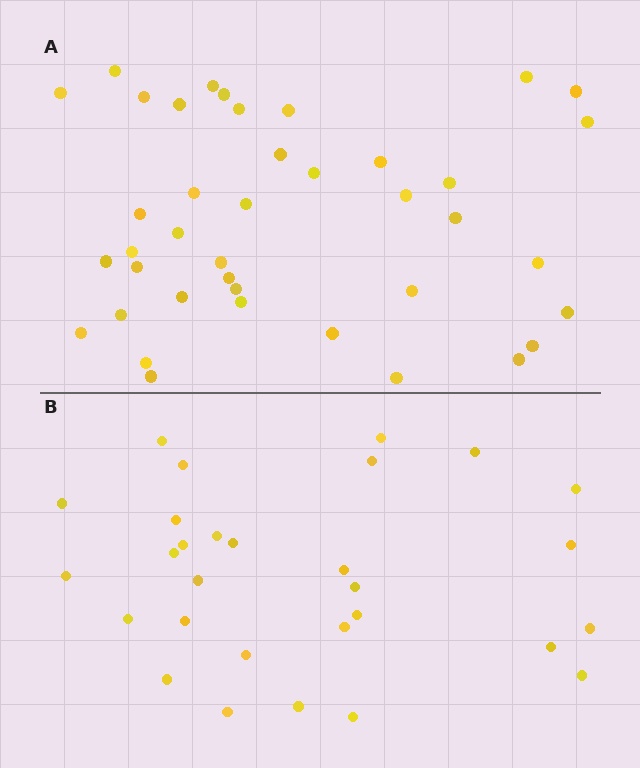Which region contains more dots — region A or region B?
Region A (the top region) has more dots.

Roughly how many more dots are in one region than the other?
Region A has roughly 12 or so more dots than region B.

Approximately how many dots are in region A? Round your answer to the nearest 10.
About 40 dots.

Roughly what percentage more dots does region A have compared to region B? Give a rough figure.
About 40% more.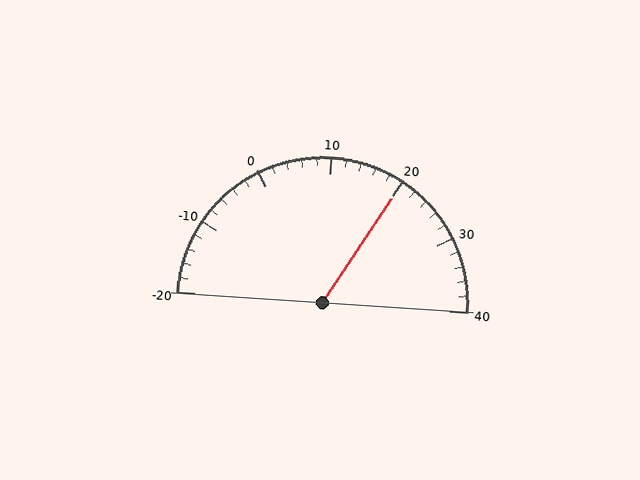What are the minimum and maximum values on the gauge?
The gauge ranges from -20 to 40.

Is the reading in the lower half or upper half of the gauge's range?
The reading is in the upper half of the range (-20 to 40).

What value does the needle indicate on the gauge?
The needle indicates approximately 20.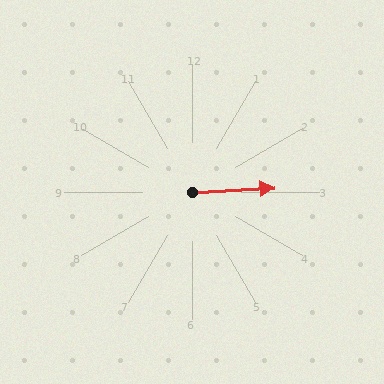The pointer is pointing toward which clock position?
Roughly 3 o'clock.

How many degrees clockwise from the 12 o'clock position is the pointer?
Approximately 87 degrees.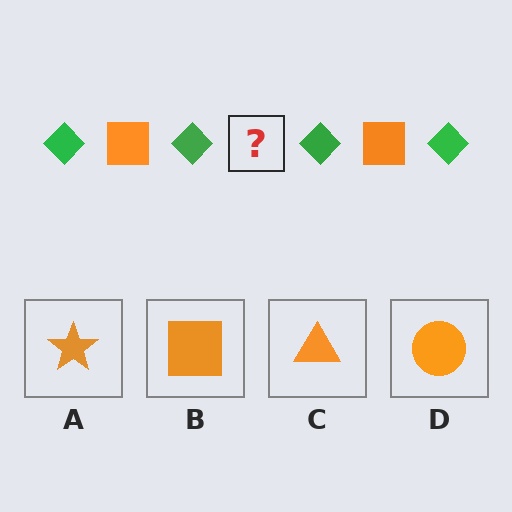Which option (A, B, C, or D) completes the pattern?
B.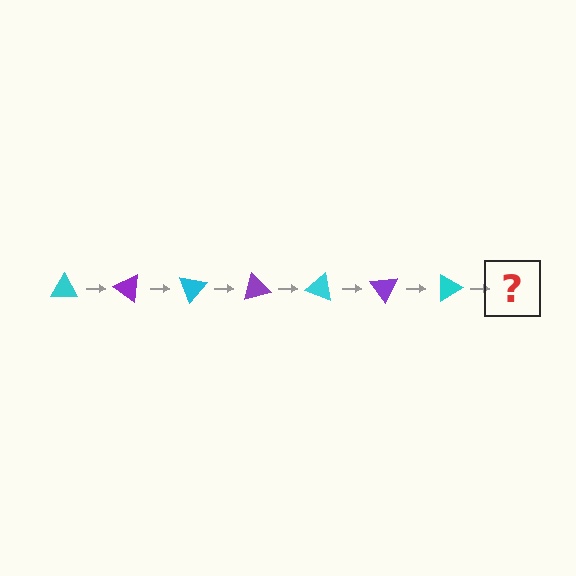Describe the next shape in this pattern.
It should be a purple triangle, rotated 245 degrees from the start.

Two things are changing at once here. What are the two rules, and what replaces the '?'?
The two rules are that it rotates 35 degrees each step and the color cycles through cyan and purple. The '?' should be a purple triangle, rotated 245 degrees from the start.